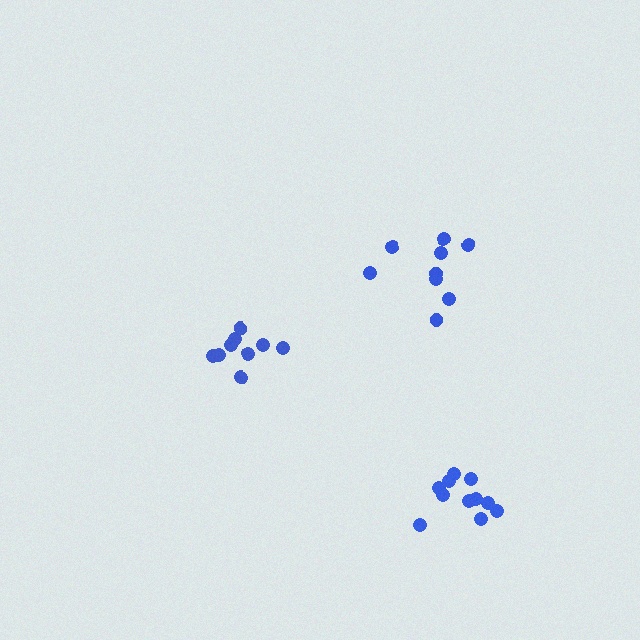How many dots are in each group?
Group 1: 11 dots, Group 2: 9 dots, Group 3: 9 dots (29 total).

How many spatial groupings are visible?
There are 3 spatial groupings.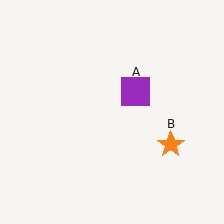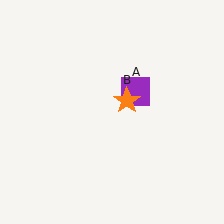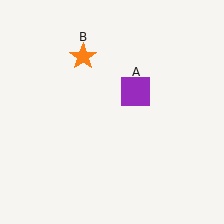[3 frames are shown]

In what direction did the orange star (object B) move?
The orange star (object B) moved up and to the left.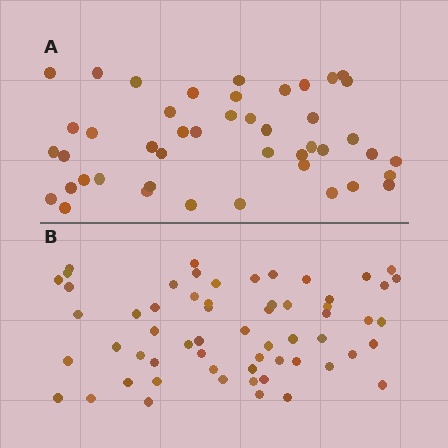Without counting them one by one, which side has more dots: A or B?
Region B (the bottom region) has more dots.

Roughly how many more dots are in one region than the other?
Region B has approximately 15 more dots than region A.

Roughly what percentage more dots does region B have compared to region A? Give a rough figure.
About 35% more.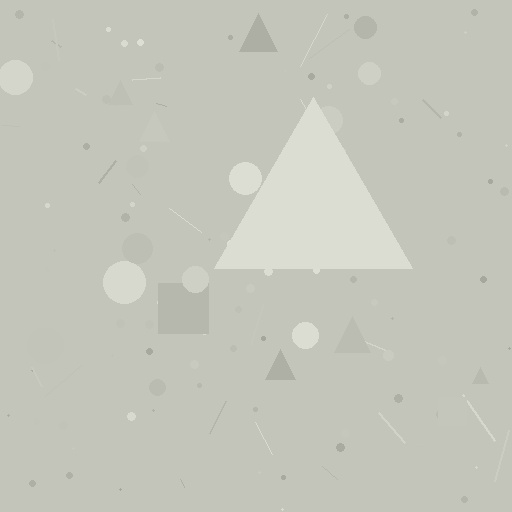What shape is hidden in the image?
A triangle is hidden in the image.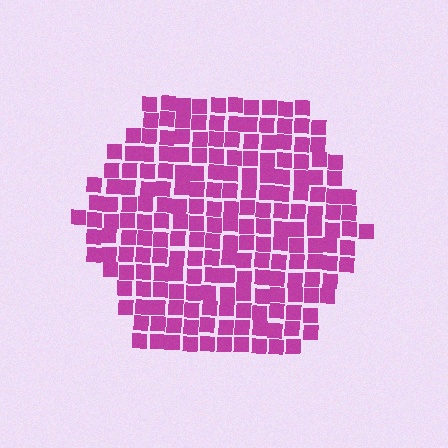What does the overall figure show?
The overall figure shows a hexagon.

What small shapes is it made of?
It is made of small squares.